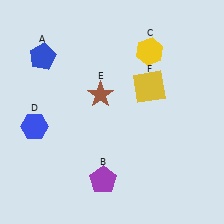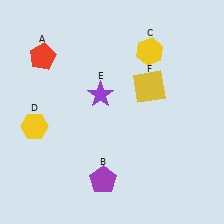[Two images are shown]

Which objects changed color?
A changed from blue to red. D changed from blue to yellow. E changed from brown to purple.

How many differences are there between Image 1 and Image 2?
There are 3 differences between the two images.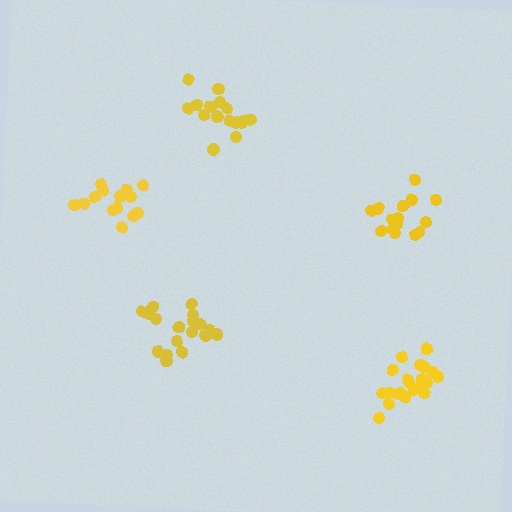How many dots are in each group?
Group 1: 17 dots, Group 2: 14 dots, Group 3: 16 dots, Group 4: 20 dots, Group 5: 19 dots (86 total).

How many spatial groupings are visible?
There are 5 spatial groupings.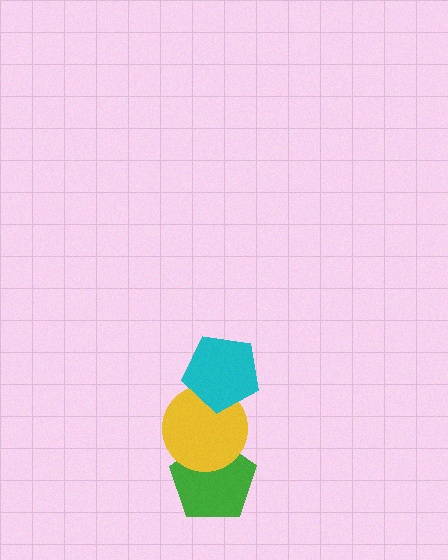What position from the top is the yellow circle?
The yellow circle is 2nd from the top.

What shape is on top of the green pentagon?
The yellow circle is on top of the green pentagon.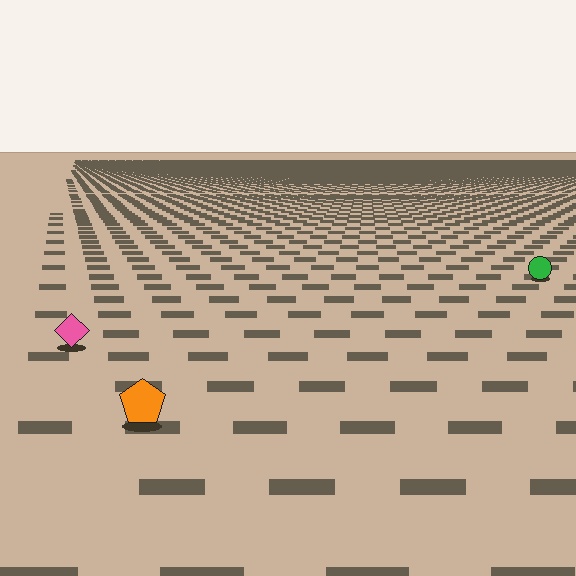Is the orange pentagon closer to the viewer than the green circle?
Yes. The orange pentagon is closer — you can tell from the texture gradient: the ground texture is coarser near it.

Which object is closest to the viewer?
The orange pentagon is closest. The texture marks near it are larger and more spread out.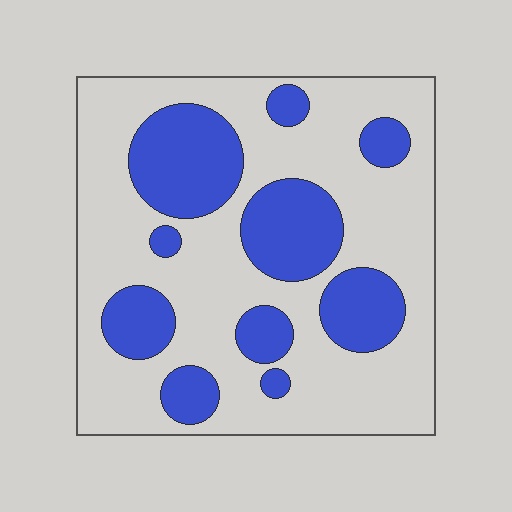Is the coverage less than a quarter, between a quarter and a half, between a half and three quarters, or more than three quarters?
Between a quarter and a half.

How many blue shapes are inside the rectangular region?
10.